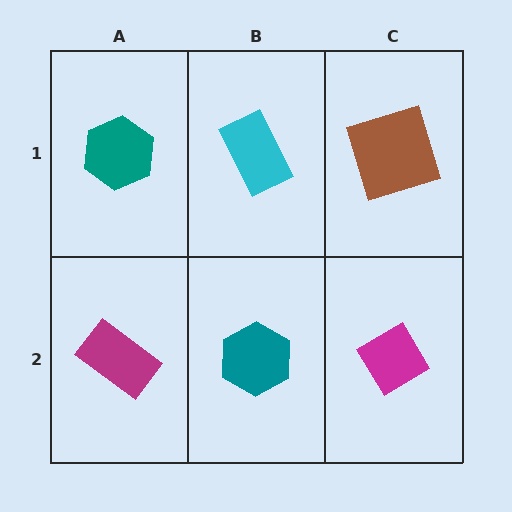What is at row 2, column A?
A magenta rectangle.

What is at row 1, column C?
A brown square.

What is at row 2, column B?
A teal hexagon.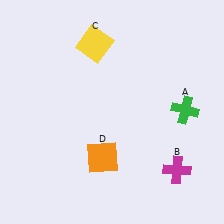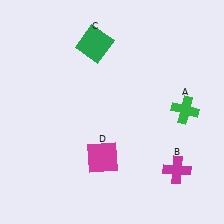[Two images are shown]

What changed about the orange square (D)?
In Image 1, D is orange. In Image 2, it changed to magenta.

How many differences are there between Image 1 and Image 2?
There are 2 differences between the two images.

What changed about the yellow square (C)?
In Image 1, C is yellow. In Image 2, it changed to green.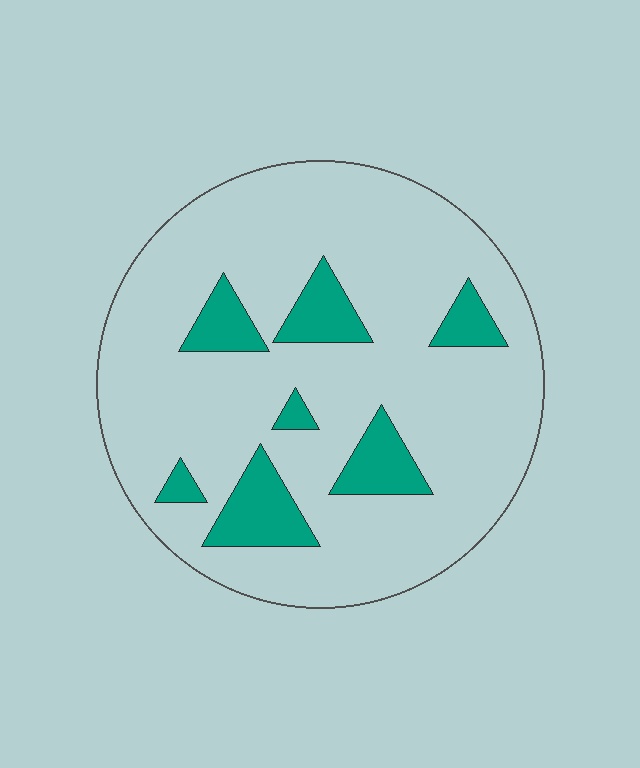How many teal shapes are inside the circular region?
7.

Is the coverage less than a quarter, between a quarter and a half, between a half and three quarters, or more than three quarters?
Less than a quarter.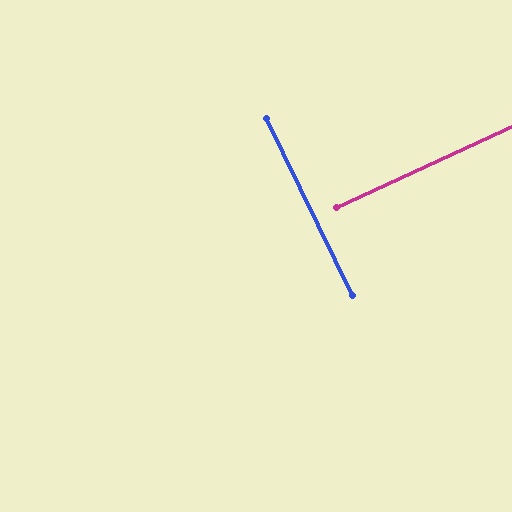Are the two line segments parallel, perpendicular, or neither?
Perpendicular — they meet at approximately 89°.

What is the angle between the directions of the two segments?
Approximately 89 degrees.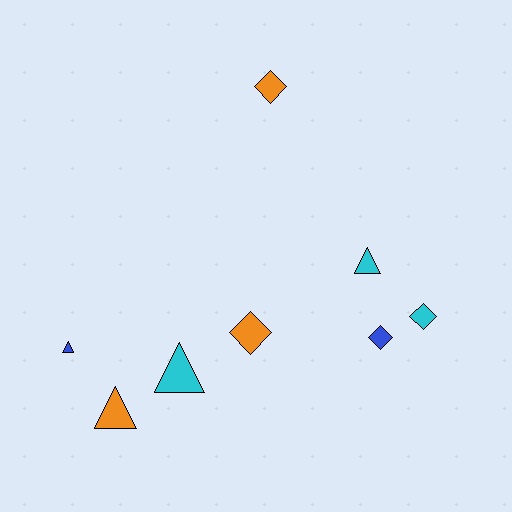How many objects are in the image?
There are 8 objects.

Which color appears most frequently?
Cyan, with 3 objects.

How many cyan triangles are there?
There are 2 cyan triangles.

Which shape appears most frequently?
Triangle, with 4 objects.